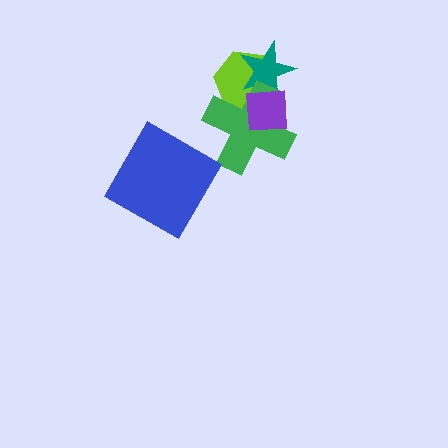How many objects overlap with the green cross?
3 objects overlap with the green cross.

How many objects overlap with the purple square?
3 objects overlap with the purple square.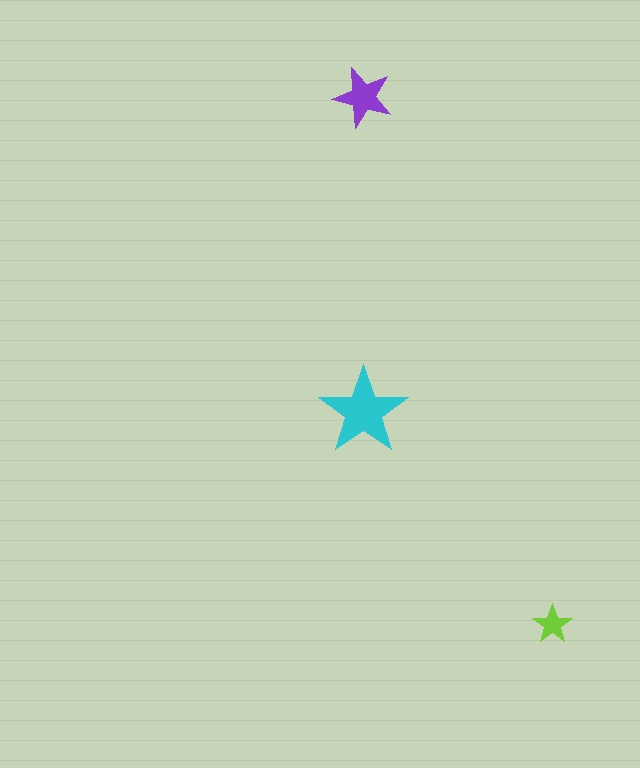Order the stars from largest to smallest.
the cyan one, the purple one, the lime one.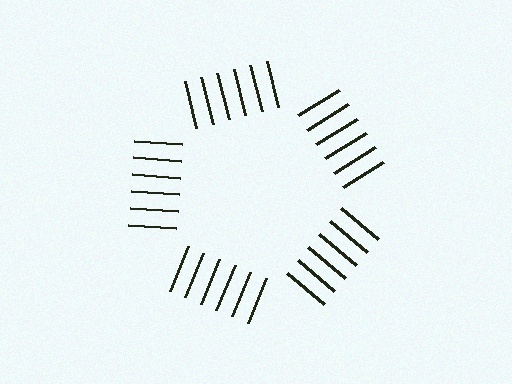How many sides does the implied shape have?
5 sides — the line-ends trace a pentagon.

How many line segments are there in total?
30 — 6 along each of the 5 edges.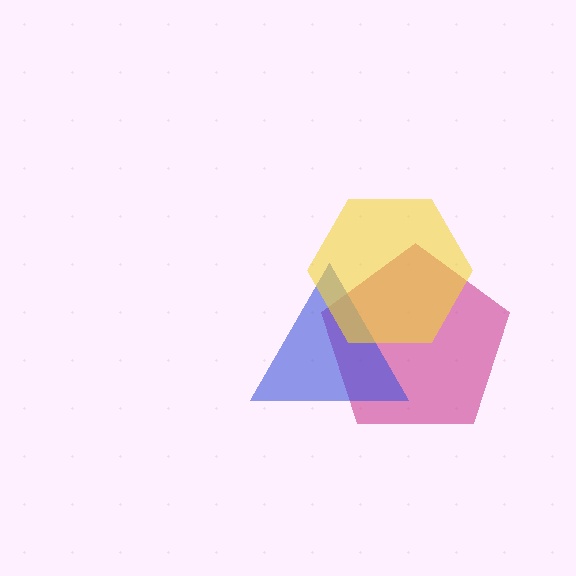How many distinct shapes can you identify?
There are 3 distinct shapes: a magenta pentagon, a blue triangle, a yellow hexagon.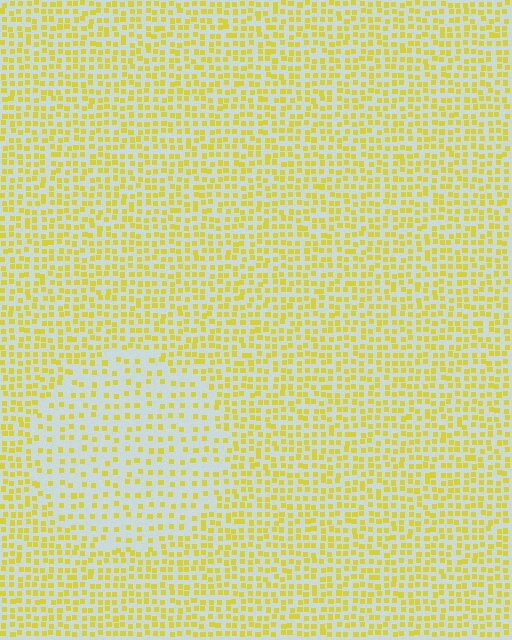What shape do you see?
I see a circle.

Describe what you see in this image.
The image contains small yellow elements arranged at two different densities. A circle-shaped region is visible where the elements are less densely packed than the surrounding area.